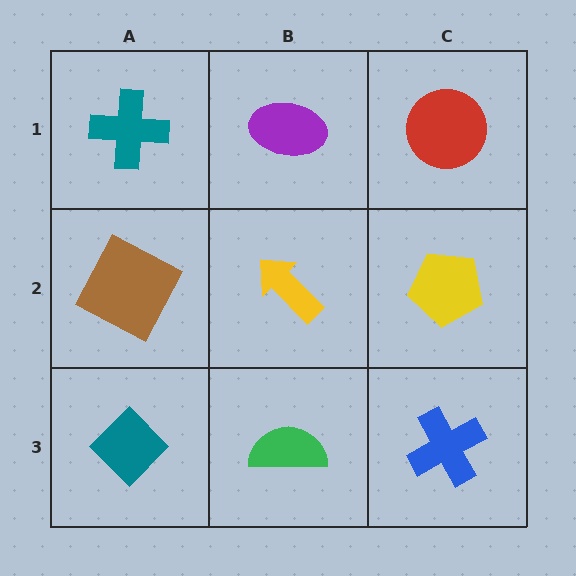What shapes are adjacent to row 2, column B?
A purple ellipse (row 1, column B), a green semicircle (row 3, column B), a brown square (row 2, column A), a yellow pentagon (row 2, column C).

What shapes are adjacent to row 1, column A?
A brown square (row 2, column A), a purple ellipse (row 1, column B).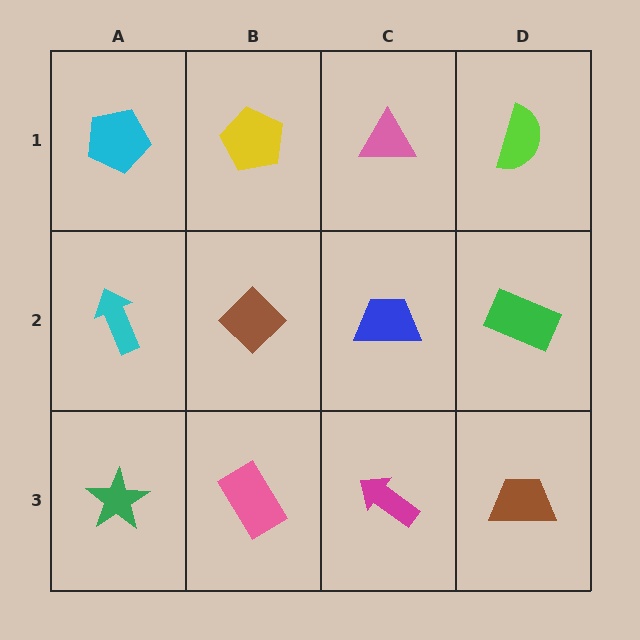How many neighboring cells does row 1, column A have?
2.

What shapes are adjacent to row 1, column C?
A blue trapezoid (row 2, column C), a yellow pentagon (row 1, column B), a lime semicircle (row 1, column D).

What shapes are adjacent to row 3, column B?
A brown diamond (row 2, column B), a green star (row 3, column A), a magenta arrow (row 3, column C).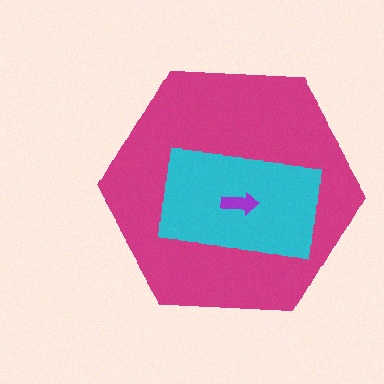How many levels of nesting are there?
3.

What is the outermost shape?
The magenta hexagon.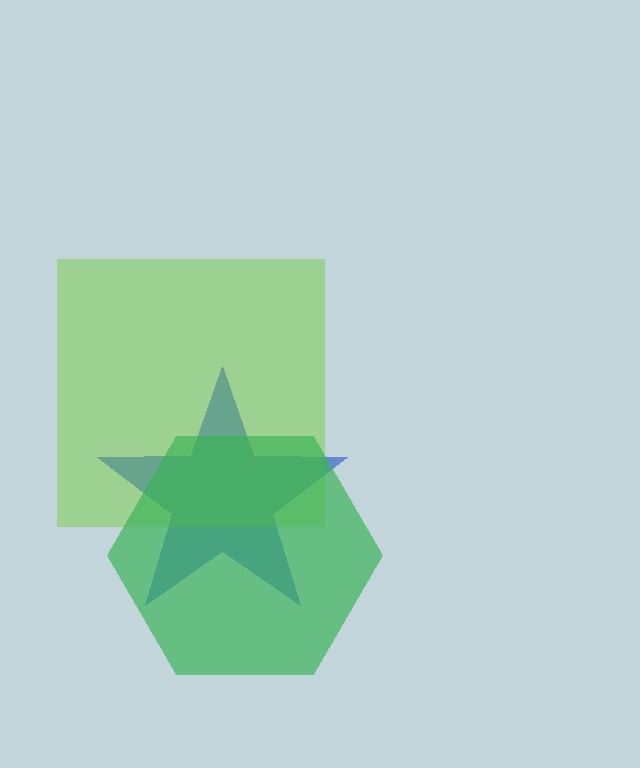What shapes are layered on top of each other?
The layered shapes are: a blue star, a lime square, a green hexagon.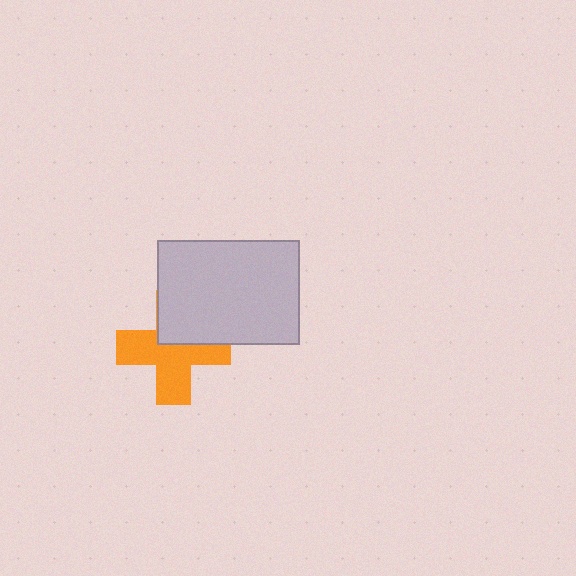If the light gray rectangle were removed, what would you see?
You would see the complete orange cross.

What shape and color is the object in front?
The object in front is a light gray rectangle.